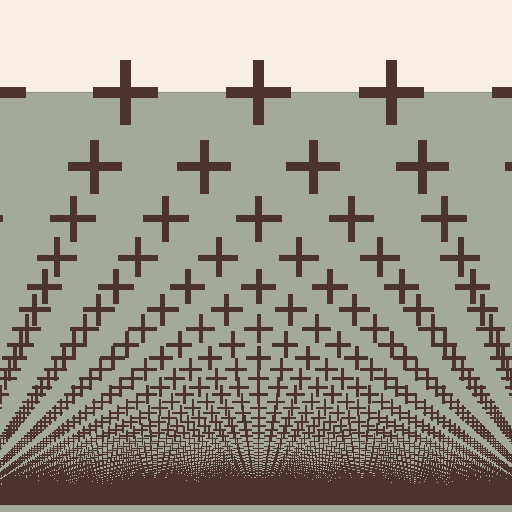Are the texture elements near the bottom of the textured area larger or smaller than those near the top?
Smaller. The gradient is inverted — elements near the bottom are smaller and denser.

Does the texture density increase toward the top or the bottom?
Density increases toward the bottom.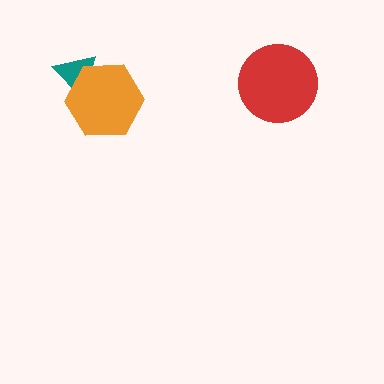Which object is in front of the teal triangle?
The orange hexagon is in front of the teal triangle.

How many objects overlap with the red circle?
0 objects overlap with the red circle.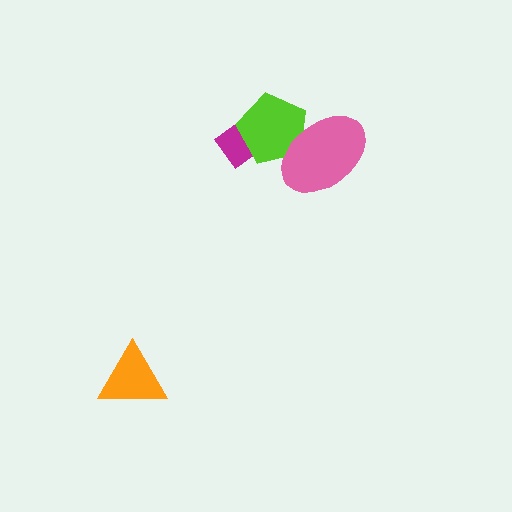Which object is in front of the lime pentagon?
The pink ellipse is in front of the lime pentagon.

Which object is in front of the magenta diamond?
The lime pentagon is in front of the magenta diamond.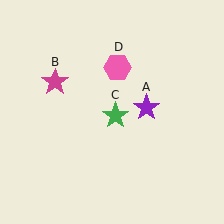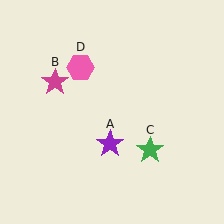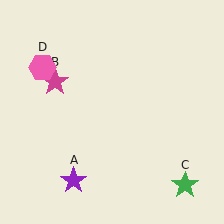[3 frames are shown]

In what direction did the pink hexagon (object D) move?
The pink hexagon (object D) moved left.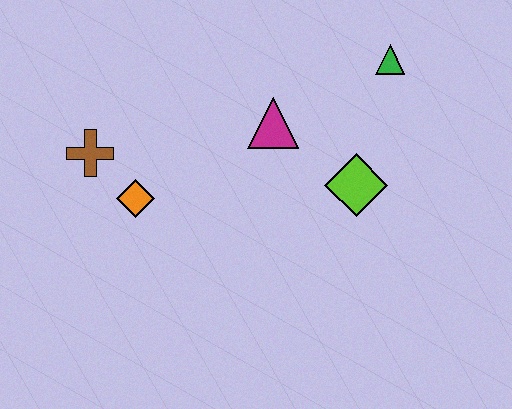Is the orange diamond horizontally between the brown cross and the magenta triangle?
Yes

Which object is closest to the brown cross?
The orange diamond is closest to the brown cross.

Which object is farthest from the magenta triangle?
The brown cross is farthest from the magenta triangle.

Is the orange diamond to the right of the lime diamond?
No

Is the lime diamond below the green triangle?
Yes